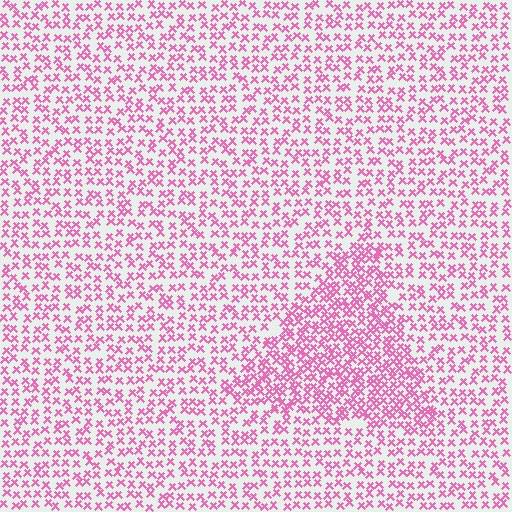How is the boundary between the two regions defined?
The boundary is defined by a change in element density (approximately 1.8x ratio). All elements are the same color, size, and shape.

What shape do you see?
I see a triangle.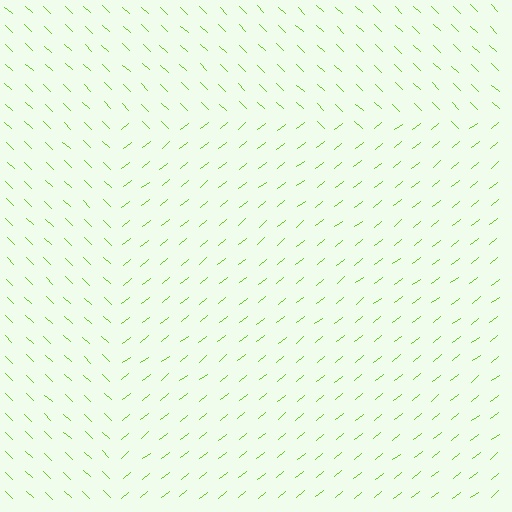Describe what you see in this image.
The image is filled with small lime line segments. A rectangle region in the image has lines oriented differently from the surrounding lines, creating a visible texture boundary.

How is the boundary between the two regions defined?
The boundary is defined purely by a change in line orientation (approximately 82 degrees difference). All lines are the same color and thickness.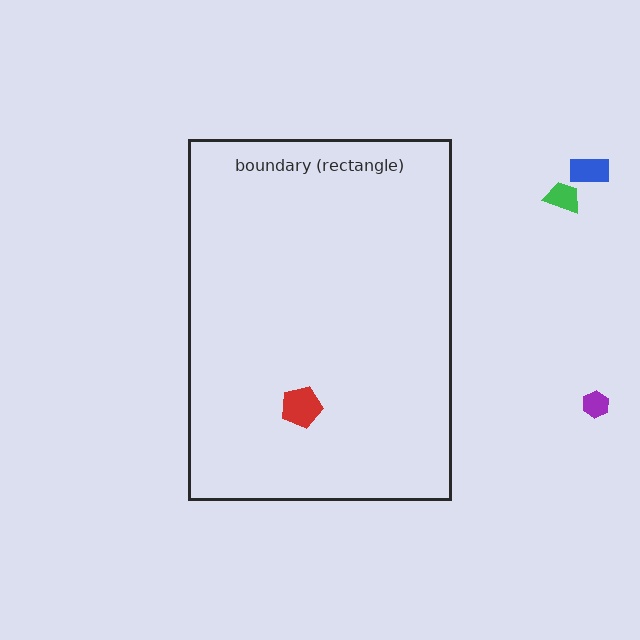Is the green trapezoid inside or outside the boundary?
Outside.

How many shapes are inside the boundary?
1 inside, 3 outside.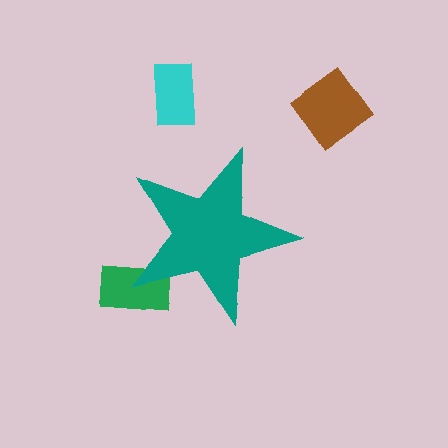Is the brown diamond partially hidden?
No, the brown diamond is fully visible.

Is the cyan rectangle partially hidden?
No, the cyan rectangle is fully visible.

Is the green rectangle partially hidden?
Yes, the green rectangle is partially hidden behind the teal star.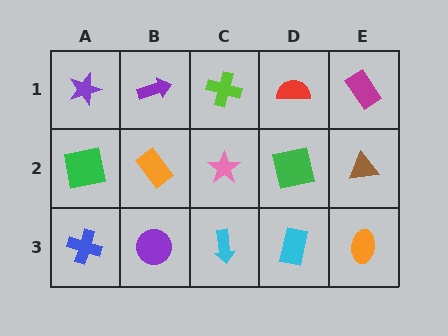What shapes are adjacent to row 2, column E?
A magenta rectangle (row 1, column E), an orange ellipse (row 3, column E), a green square (row 2, column D).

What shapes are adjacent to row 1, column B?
An orange rectangle (row 2, column B), a purple star (row 1, column A), a lime cross (row 1, column C).